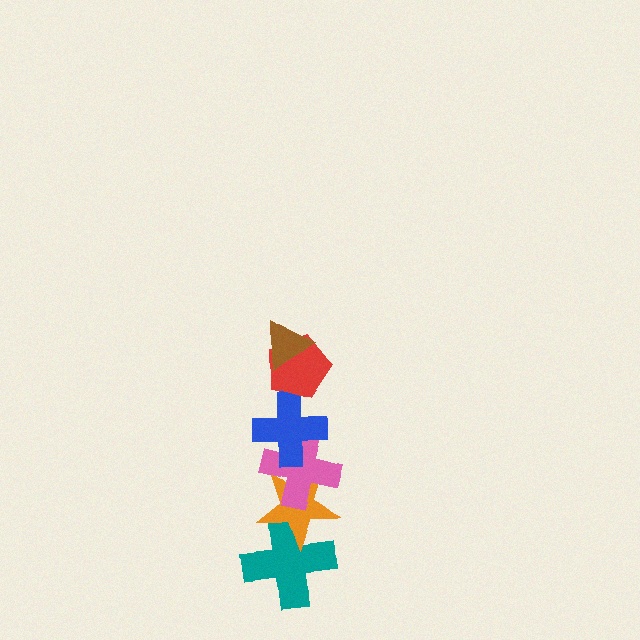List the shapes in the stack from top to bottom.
From top to bottom: the brown triangle, the red pentagon, the blue cross, the pink cross, the orange star, the teal cross.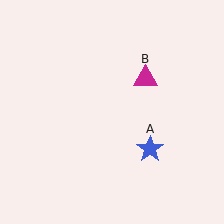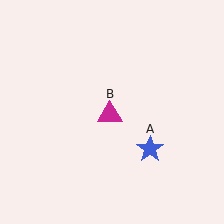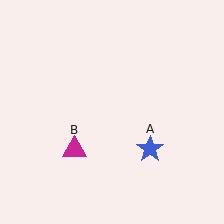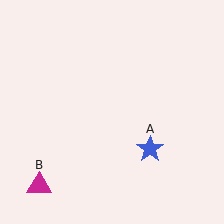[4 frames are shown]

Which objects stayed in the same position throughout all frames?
Blue star (object A) remained stationary.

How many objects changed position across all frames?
1 object changed position: magenta triangle (object B).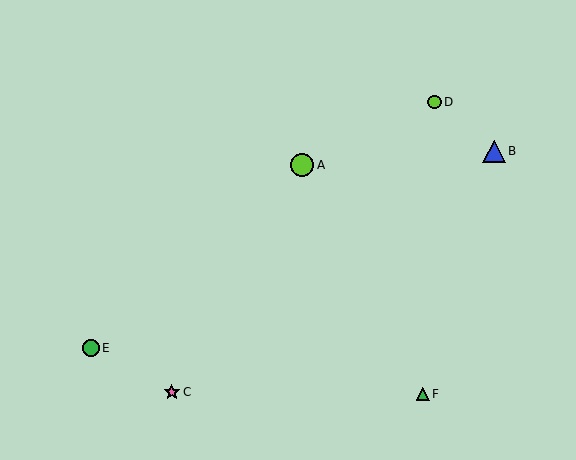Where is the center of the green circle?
The center of the green circle is at (91, 348).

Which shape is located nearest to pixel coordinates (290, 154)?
The lime circle (labeled A) at (302, 165) is nearest to that location.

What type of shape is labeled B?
Shape B is a blue triangle.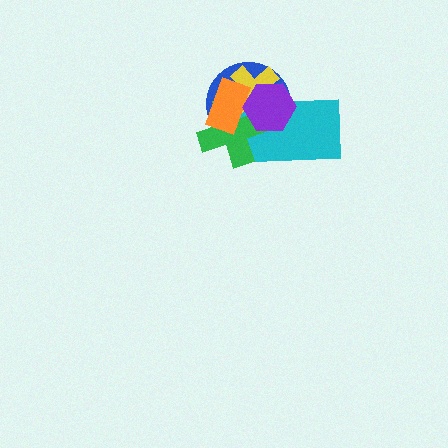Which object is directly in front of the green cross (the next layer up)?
The orange rectangle is directly in front of the green cross.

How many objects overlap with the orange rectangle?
4 objects overlap with the orange rectangle.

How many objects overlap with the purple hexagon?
5 objects overlap with the purple hexagon.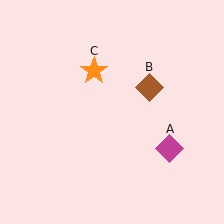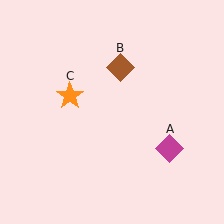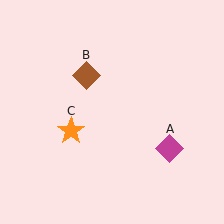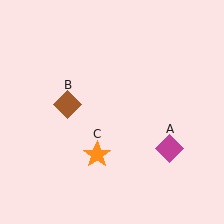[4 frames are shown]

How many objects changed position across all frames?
2 objects changed position: brown diamond (object B), orange star (object C).